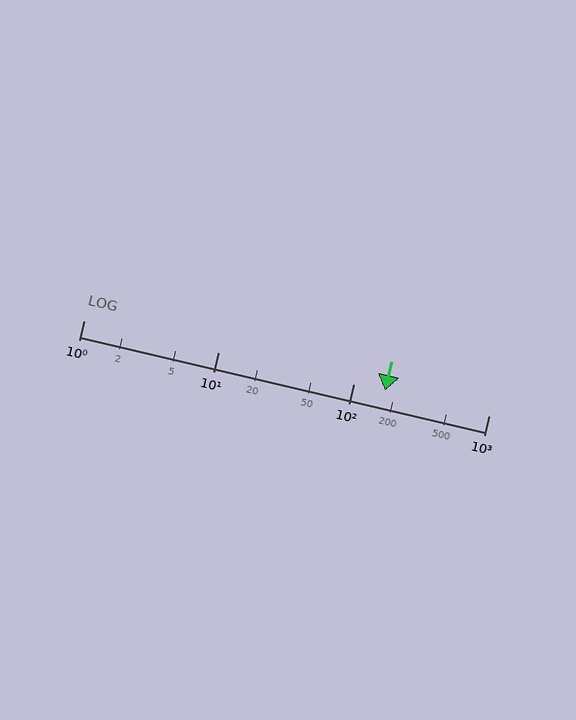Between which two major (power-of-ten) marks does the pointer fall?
The pointer is between 100 and 1000.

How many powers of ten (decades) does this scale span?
The scale spans 3 decades, from 1 to 1000.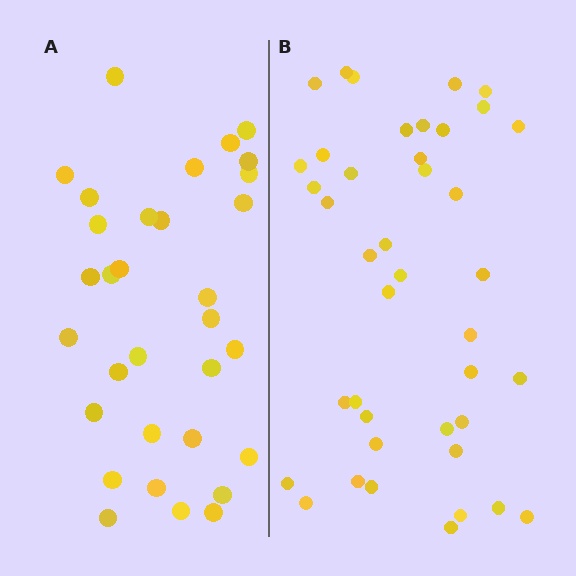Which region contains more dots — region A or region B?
Region B (the right region) has more dots.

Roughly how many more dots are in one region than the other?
Region B has roughly 8 or so more dots than region A.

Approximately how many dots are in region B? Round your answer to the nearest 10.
About 40 dots. (The exact count is 41, which rounds to 40.)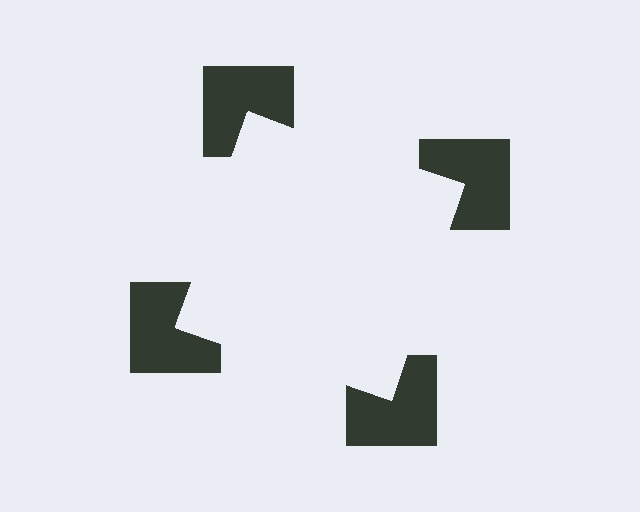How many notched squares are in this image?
There are 4 — one at each vertex of the illusory square.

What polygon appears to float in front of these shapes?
An illusory square — its edges are inferred from the aligned wedge cuts in the notched squares, not physically drawn.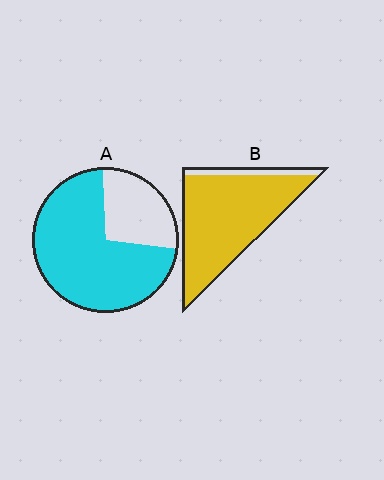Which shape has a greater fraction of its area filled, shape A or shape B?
Shape B.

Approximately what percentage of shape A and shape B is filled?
A is approximately 70% and B is approximately 90%.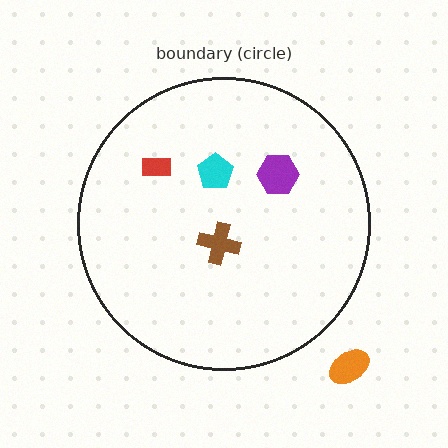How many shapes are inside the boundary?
4 inside, 1 outside.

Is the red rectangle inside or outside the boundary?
Inside.